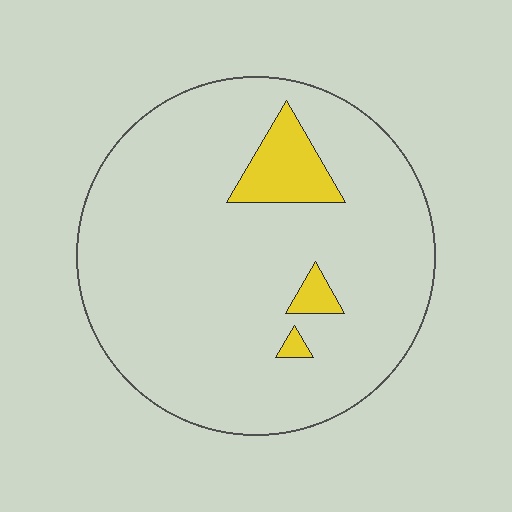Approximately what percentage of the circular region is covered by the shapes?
Approximately 10%.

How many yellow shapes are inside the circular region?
3.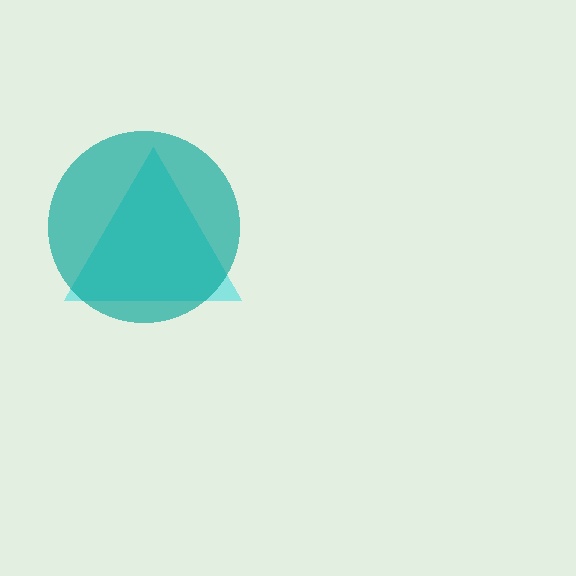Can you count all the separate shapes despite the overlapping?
Yes, there are 2 separate shapes.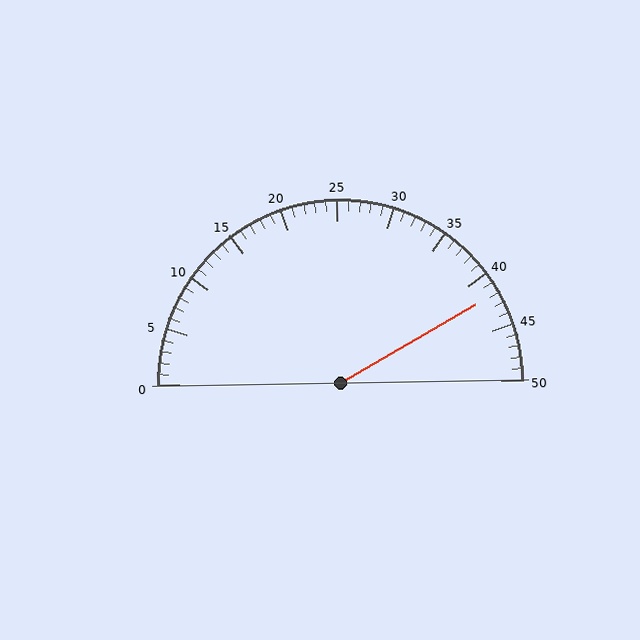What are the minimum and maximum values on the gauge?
The gauge ranges from 0 to 50.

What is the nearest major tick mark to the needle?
The nearest major tick mark is 40.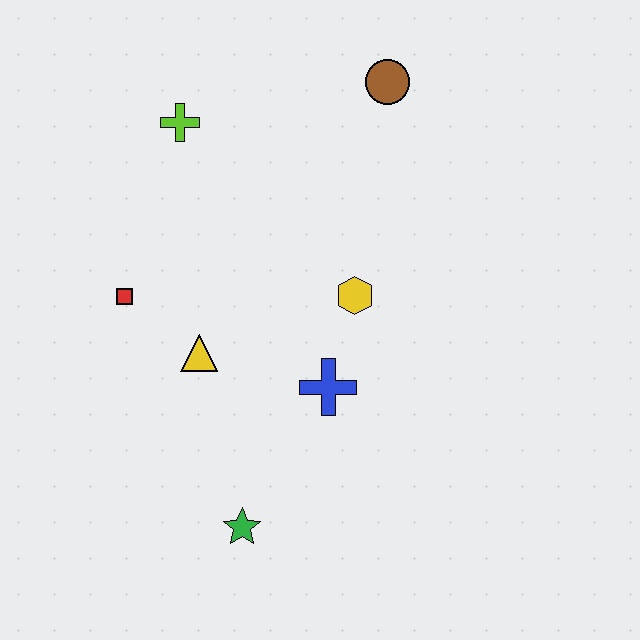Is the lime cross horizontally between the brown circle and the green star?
No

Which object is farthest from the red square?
The brown circle is farthest from the red square.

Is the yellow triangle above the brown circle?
No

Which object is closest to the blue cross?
The yellow hexagon is closest to the blue cross.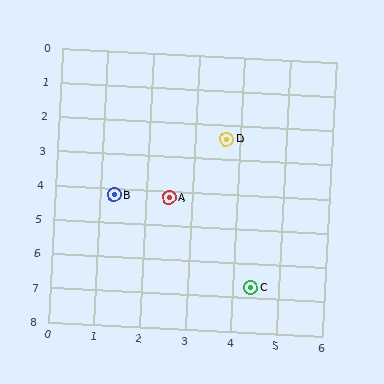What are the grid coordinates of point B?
Point B is at approximately (1.3, 4.2).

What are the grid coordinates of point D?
Point D is at approximately (3.7, 2.4).